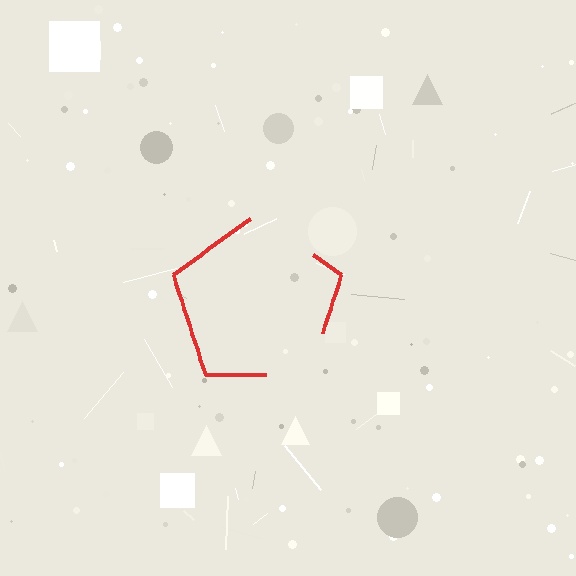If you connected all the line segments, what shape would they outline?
They would outline a pentagon.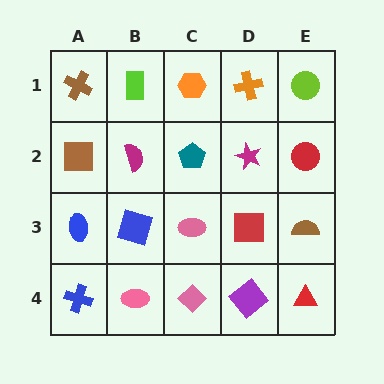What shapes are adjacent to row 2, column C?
An orange hexagon (row 1, column C), a pink ellipse (row 3, column C), a magenta semicircle (row 2, column B), a magenta star (row 2, column D).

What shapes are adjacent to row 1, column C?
A teal pentagon (row 2, column C), a lime rectangle (row 1, column B), an orange cross (row 1, column D).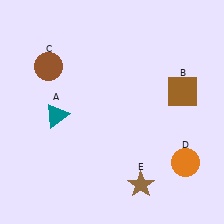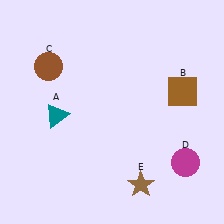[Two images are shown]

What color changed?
The circle (D) changed from orange in Image 1 to magenta in Image 2.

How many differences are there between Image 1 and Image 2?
There is 1 difference between the two images.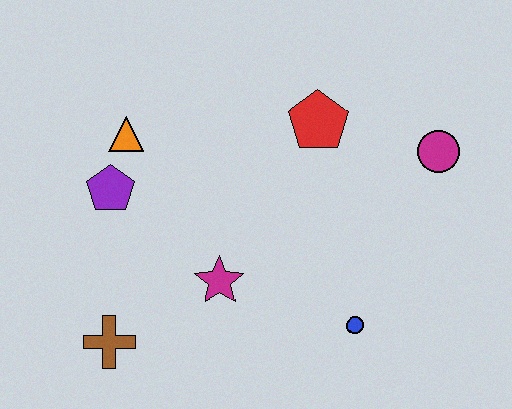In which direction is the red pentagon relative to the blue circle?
The red pentagon is above the blue circle.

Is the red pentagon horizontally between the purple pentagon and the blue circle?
Yes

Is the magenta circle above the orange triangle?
No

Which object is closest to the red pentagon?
The magenta circle is closest to the red pentagon.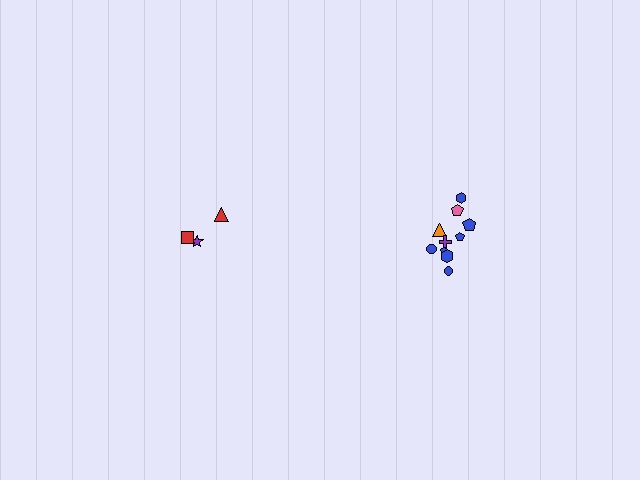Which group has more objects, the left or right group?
The right group.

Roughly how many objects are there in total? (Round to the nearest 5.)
Roughly 15 objects in total.